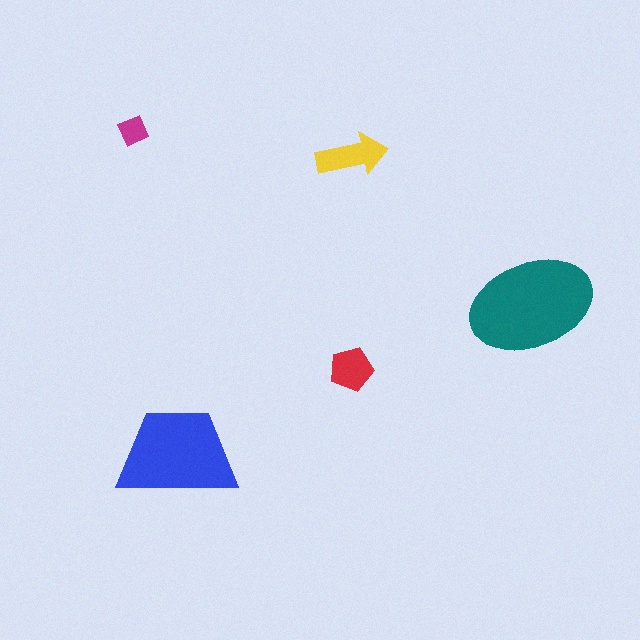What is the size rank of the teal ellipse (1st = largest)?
1st.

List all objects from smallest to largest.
The magenta diamond, the red pentagon, the yellow arrow, the blue trapezoid, the teal ellipse.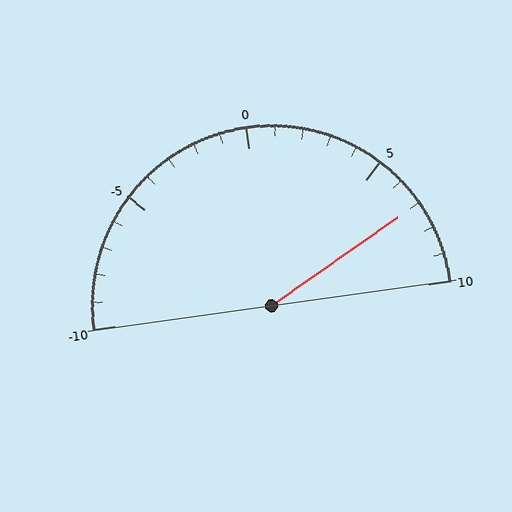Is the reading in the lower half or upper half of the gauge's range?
The reading is in the upper half of the range (-10 to 10).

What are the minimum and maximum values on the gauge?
The gauge ranges from -10 to 10.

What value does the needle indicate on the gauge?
The needle indicates approximately 7.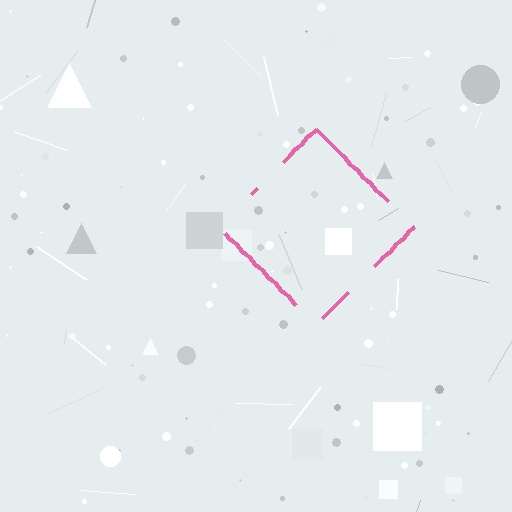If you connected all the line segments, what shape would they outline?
They would outline a diamond.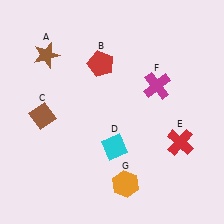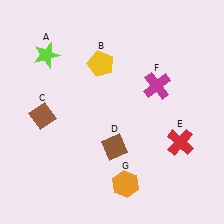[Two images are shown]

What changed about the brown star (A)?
In Image 1, A is brown. In Image 2, it changed to lime.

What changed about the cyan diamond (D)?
In Image 1, D is cyan. In Image 2, it changed to brown.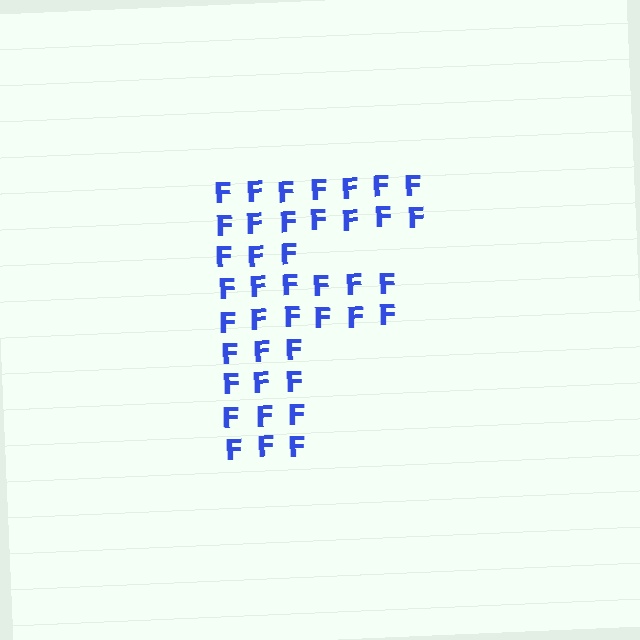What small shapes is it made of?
It is made of small letter F's.